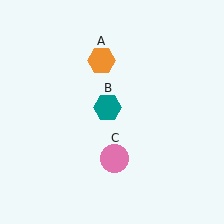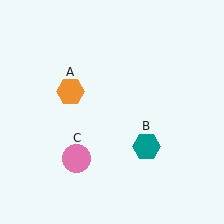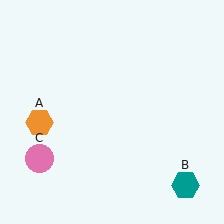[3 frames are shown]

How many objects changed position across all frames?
3 objects changed position: orange hexagon (object A), teal hexagon (object B), pink circle (object C).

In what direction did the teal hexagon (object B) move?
The teal hexagon (object B) moved down and to the right.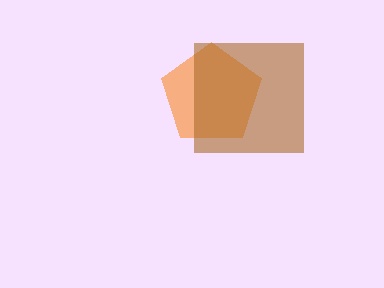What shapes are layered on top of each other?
The layered shapes are: an orange pentagon, a brown square.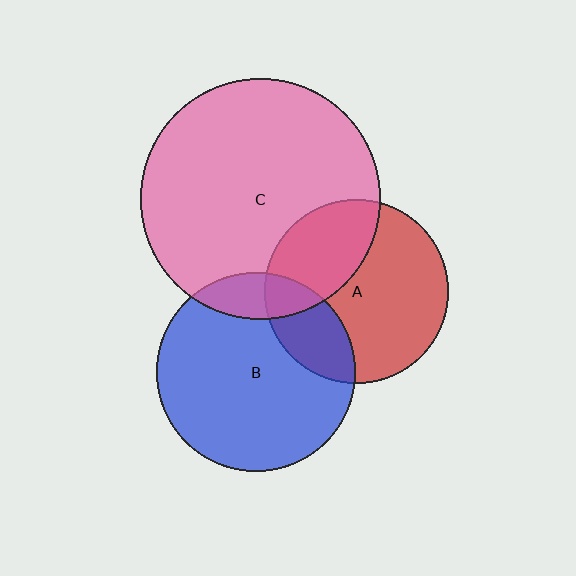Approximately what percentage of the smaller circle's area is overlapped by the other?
Approximately 35%.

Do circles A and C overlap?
Yes.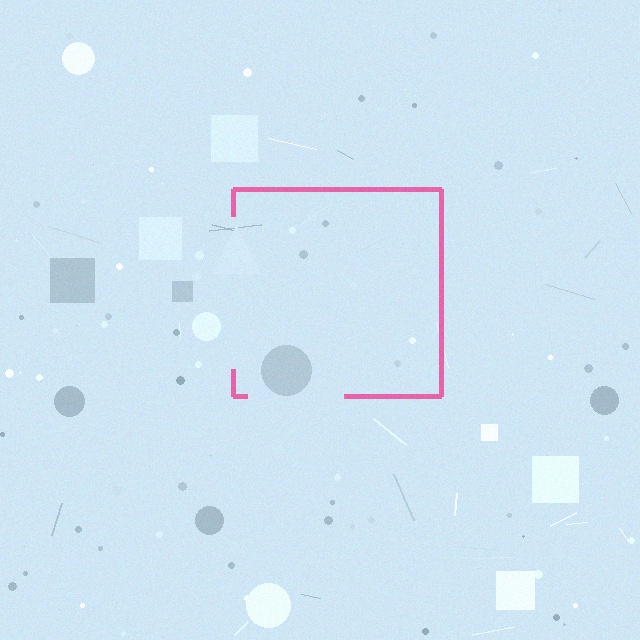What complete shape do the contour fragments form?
The contour fragments form a square.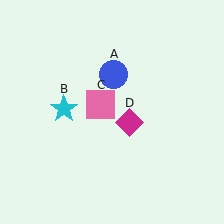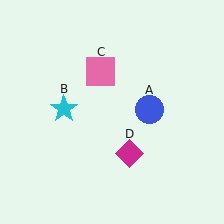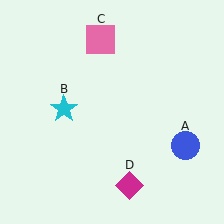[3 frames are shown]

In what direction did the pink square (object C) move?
The pink square (object C) moved up.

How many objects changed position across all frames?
3 objects changed position: blue circle (object A), pink square (object C), magenta diamond (object D).